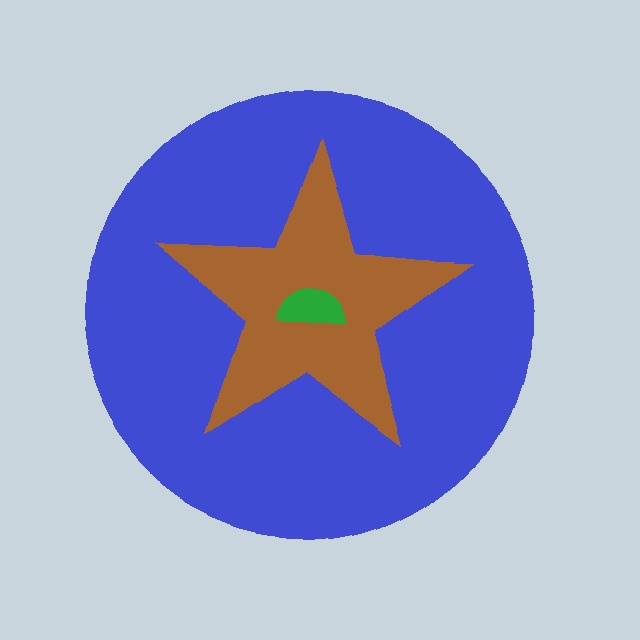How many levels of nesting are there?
3.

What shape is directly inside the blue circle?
The brown star.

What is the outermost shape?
The blue circle.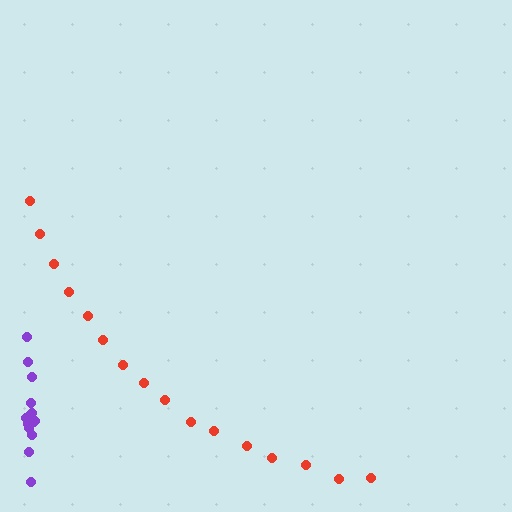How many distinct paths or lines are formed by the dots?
There are 2 distinct paths.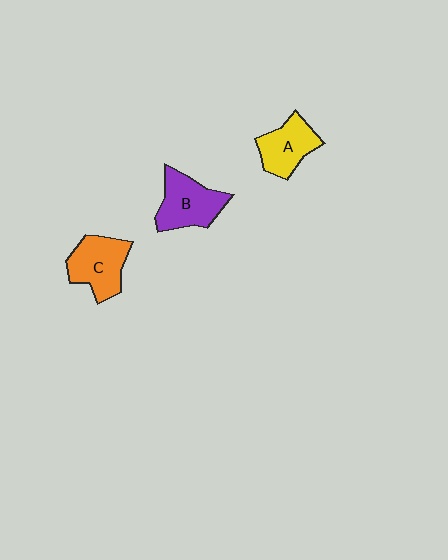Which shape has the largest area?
Shape B (purple).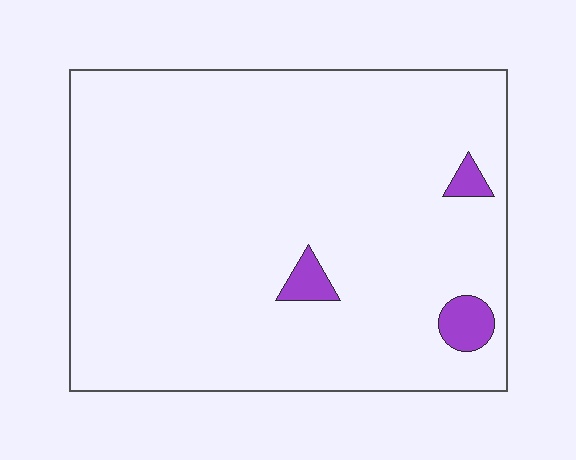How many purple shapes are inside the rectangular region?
3.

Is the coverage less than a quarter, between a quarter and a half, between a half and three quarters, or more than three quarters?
Less than a quarter.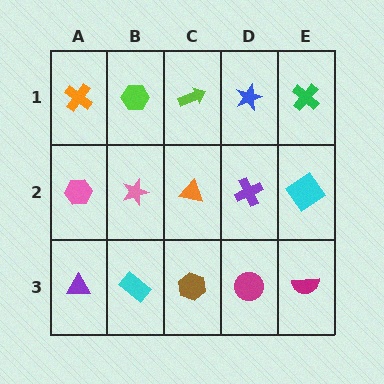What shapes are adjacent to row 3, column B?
A pink star (row 2, column B), a purple triangle (row 3, column A), a brown hexagon (row 3, column C).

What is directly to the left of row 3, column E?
A magenta circle.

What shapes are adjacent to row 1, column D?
A purple cross (row 2, column D), a lime arrow (row 1, column C), a green cross (row 1, column E).